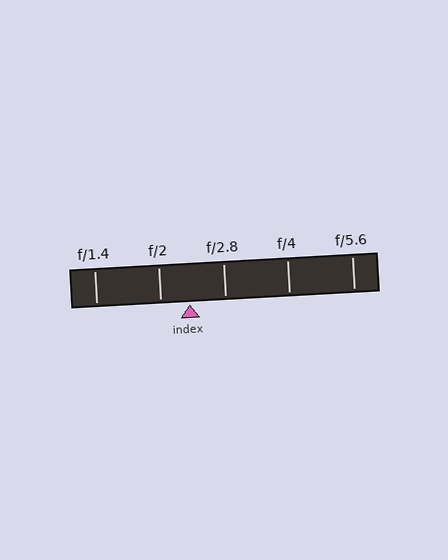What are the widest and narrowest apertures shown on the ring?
The widest aperture shown is f/1.4 and the narrowest is f/5.6.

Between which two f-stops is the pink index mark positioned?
The index mark is between f/2 and f/2.8.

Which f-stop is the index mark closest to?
The index mark is closest to f/2.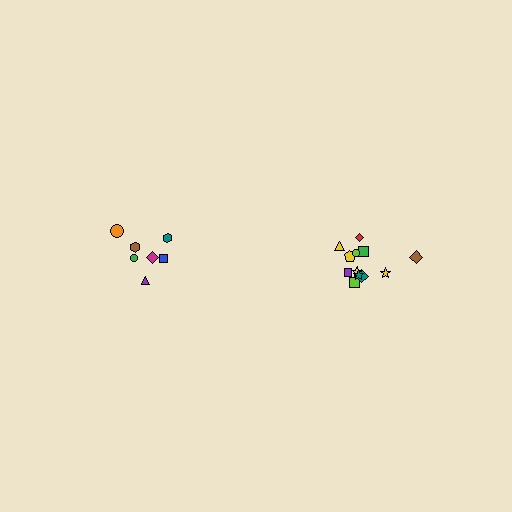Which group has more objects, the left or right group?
The right group.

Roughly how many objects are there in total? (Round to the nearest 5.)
Roughly 20 objects in total.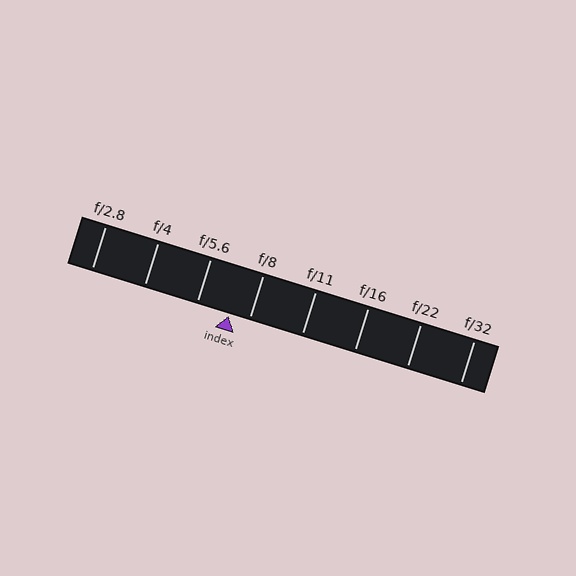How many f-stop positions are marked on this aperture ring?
There are 8 f-stop positions marked.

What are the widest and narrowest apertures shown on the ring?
The widest aperture shown is f/2.8 and the narrowest is f/32.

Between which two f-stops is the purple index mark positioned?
The index mark is between f/5.6 and f/8.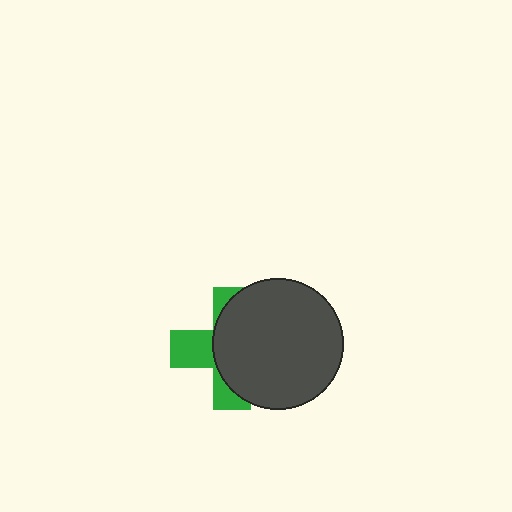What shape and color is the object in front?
The object in front is a dark gray circle.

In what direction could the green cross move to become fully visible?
The green cross could move left. That would shift it out from behind the dark gray circle entirely.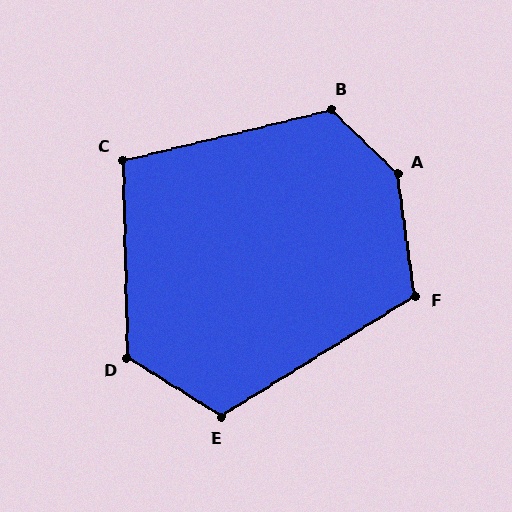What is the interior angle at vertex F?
Approximately 114 degrees (obtuse).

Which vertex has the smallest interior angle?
C, at approximately 102 degrees.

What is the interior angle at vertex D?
Approximately 123 degrees (obtuse).